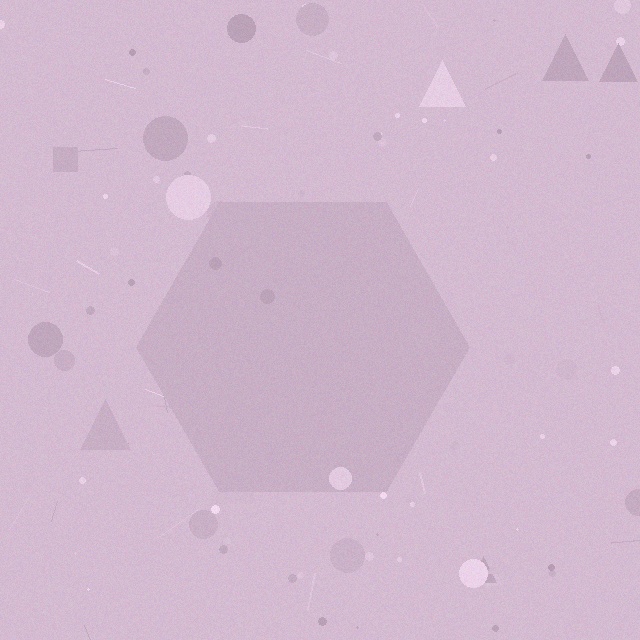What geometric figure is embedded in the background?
A hexagon is embedded in the background.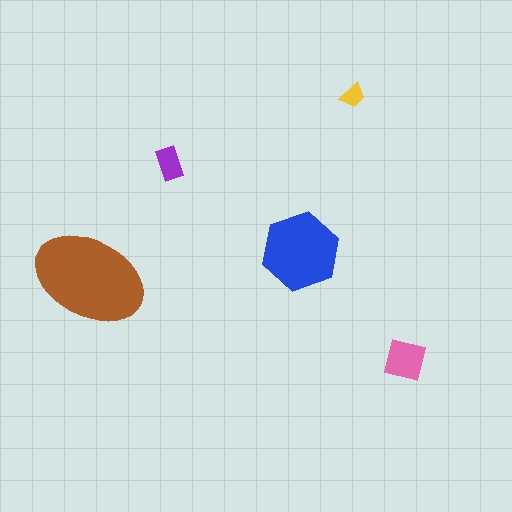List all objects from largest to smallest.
The brown ellipse, the blue hexagon, the pink square, the purple rectangle, the yellow trapezoid.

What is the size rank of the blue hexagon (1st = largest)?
2nd.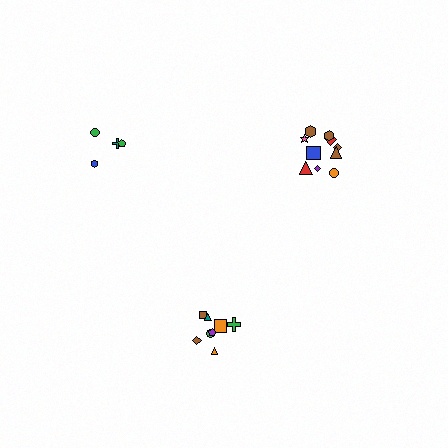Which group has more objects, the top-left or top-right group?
The top-right group.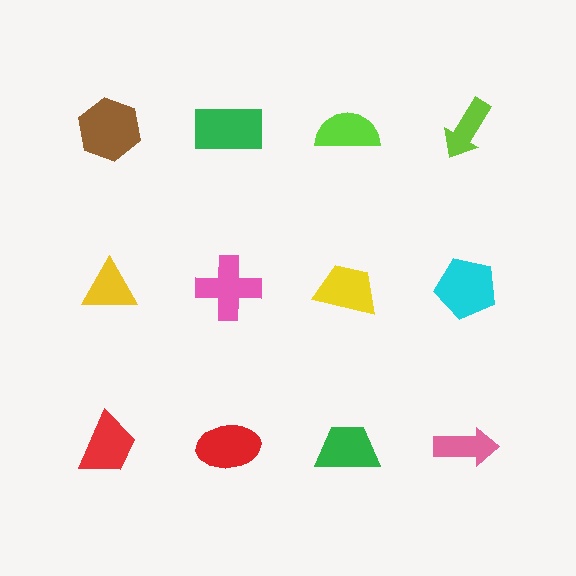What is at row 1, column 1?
A brown hexagon.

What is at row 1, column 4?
A lime arrow.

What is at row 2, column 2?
A pink cross.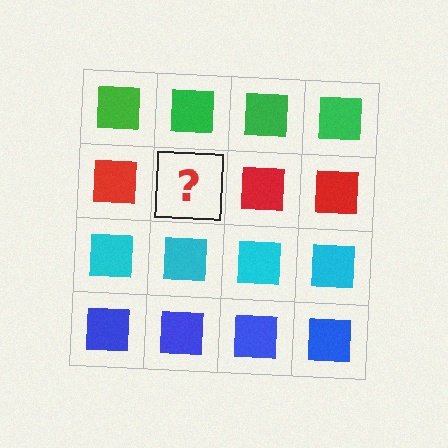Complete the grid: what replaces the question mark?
The question mark should be replaced with a red square.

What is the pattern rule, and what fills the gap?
The rule is that each row has a consistent color. The gap should be filled with a red square.